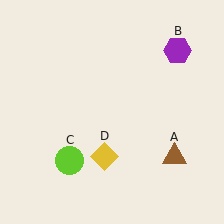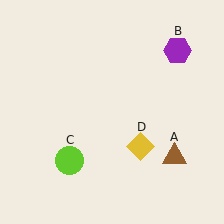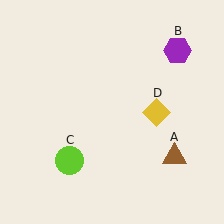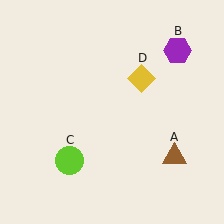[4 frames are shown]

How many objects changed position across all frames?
1 object changed position: yellow diamond (object D).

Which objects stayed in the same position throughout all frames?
Brown triangle (object A) and purple hexagon (object B) and lime circle (object C) remained stationary.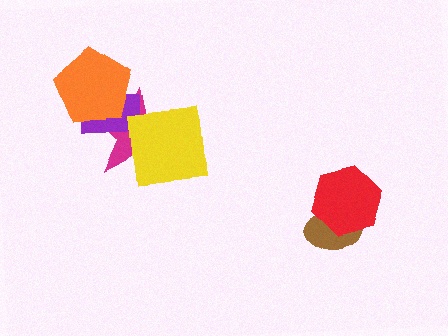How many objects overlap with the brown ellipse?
1 object overlaps with the brown ellipse.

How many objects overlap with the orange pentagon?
2 objects overlap with the orange pentagon.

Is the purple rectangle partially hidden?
Yes, it is partially covered by another shape.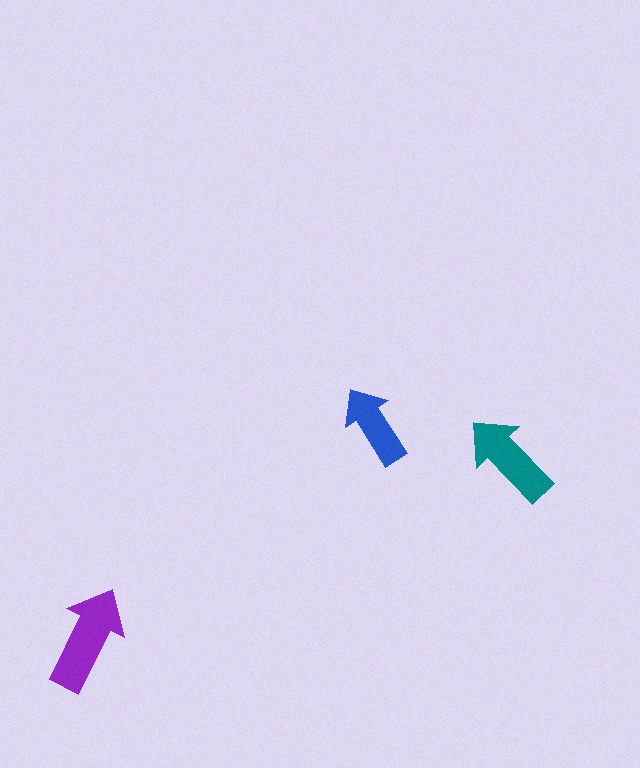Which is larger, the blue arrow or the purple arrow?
The purple one.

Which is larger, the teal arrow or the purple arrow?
The purple one.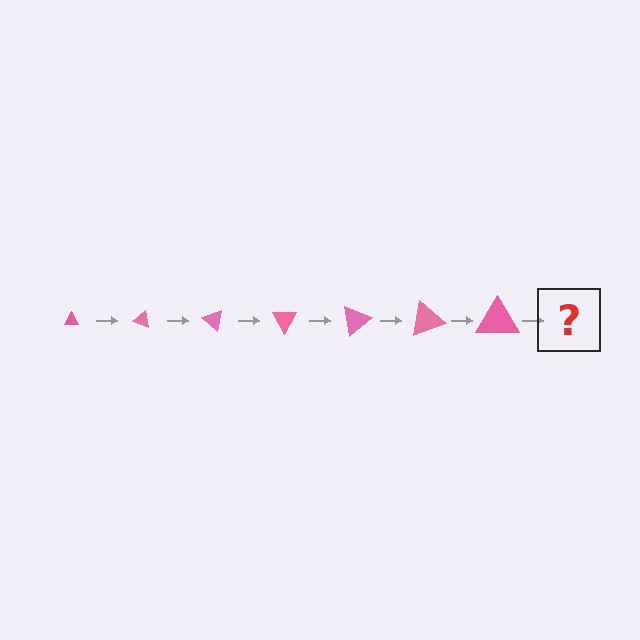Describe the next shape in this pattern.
It should be a triangle, larger than the previous one and rotated 140 degrees from the start.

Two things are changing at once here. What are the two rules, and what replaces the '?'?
The two rules are that the triangle grows larger each step and it rotates 20 degrees each step. The '?' should be a triangle, larger than the previous one and rotated 140 degrees from the start.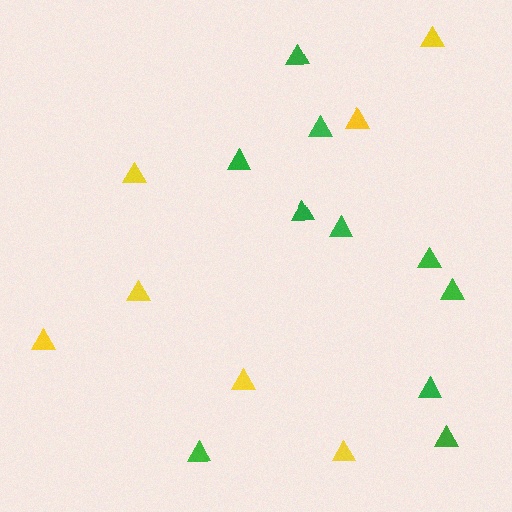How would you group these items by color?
There are 2 groups: one group of yellow triangles (7) and one group of green triangles (10).